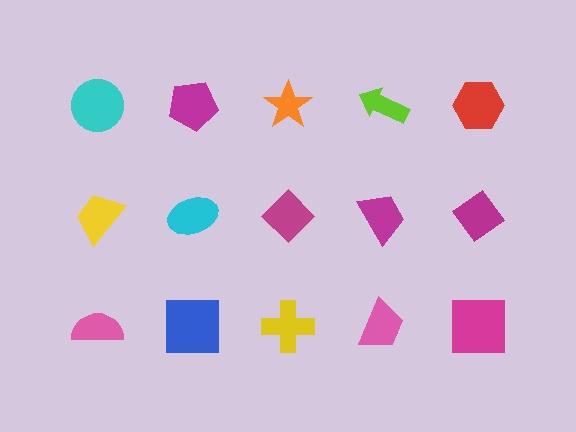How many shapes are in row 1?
5 shapes.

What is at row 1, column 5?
A red hexagon.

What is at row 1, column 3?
An orange star.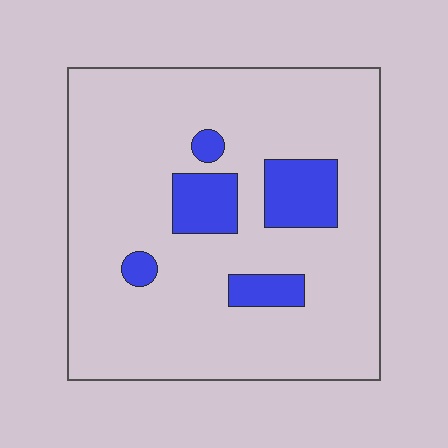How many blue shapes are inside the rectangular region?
5.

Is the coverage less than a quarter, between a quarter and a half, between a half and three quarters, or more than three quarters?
Less than a quarter.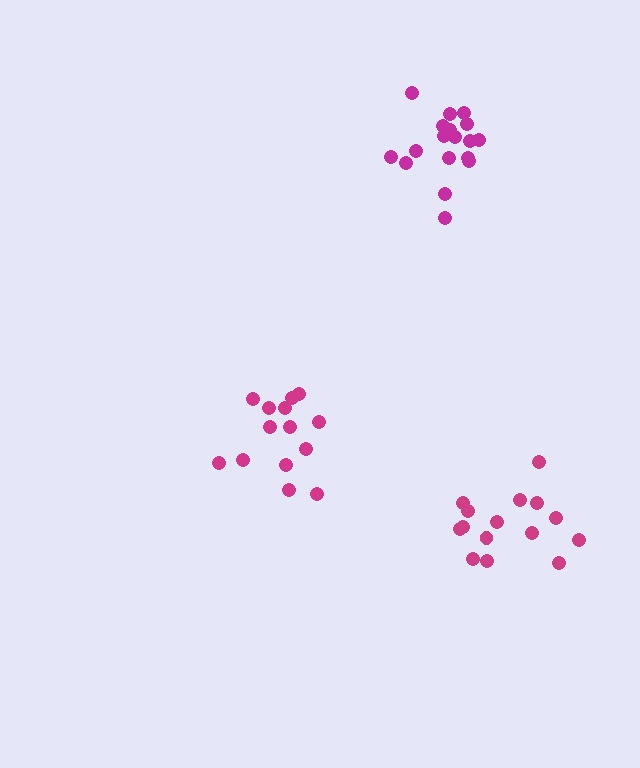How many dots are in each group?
Group 1: 14 dots, Group 2: 15 dots, Group 3: 18 dots (47 total).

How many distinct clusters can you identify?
There are 3 distinct clusters.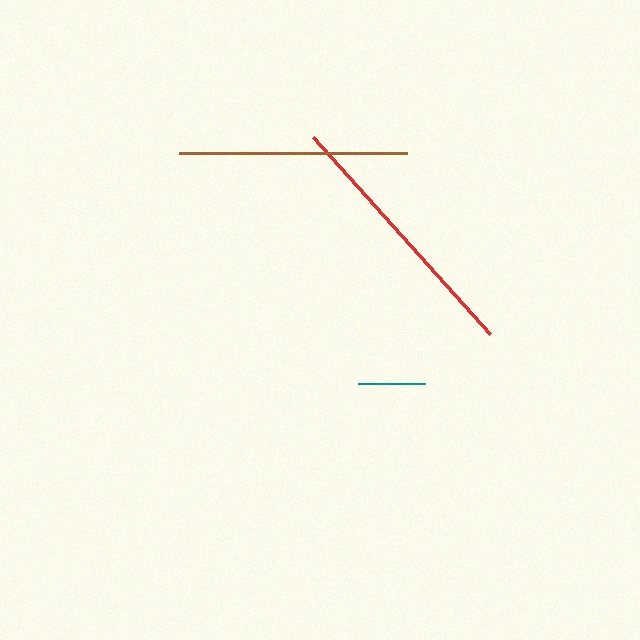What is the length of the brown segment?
The brown segment is approximately 228 pixels long.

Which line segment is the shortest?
The teal line is the shortest at approximately 67 pixels.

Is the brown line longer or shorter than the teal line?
The brown line is longer than the teal line.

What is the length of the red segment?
The red segment is approximately 265 pixels long.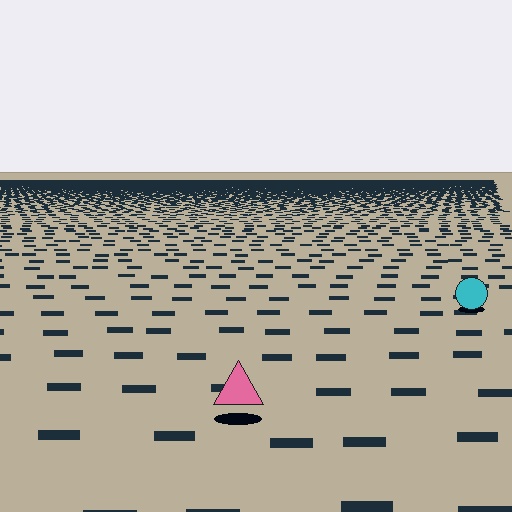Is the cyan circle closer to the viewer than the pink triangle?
No. The pink triangle is closer — you can tell from the texture gradient: the ground texture is coarser near it.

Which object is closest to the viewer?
The pink triangle is closest. The texture marks near it are larger and more spread out.